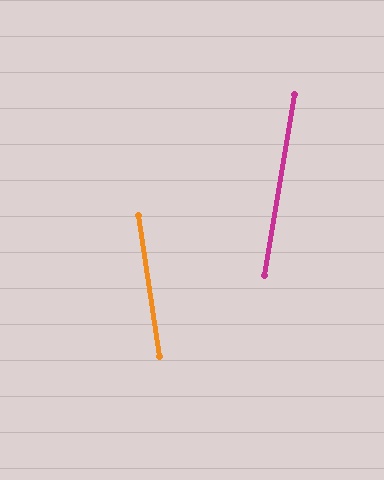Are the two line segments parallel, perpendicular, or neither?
Neither parallel nor perpendicular — they differ by about 18°.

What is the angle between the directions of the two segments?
Approximately 18 degrees.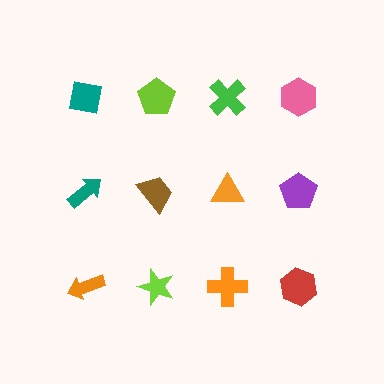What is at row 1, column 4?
A pink hexagon.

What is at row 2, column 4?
A purple pentagon.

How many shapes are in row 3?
4 shapes.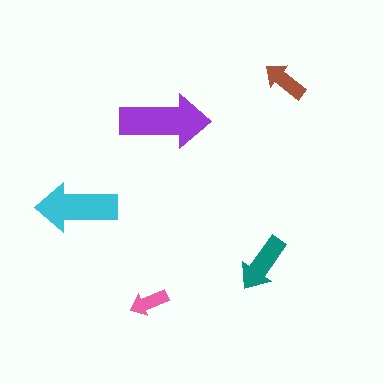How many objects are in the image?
There are 5 objects in the image.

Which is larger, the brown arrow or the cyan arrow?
The cyan one.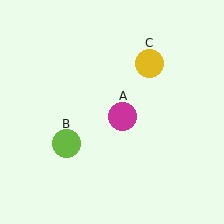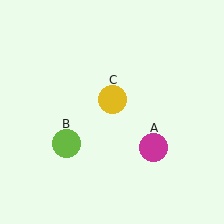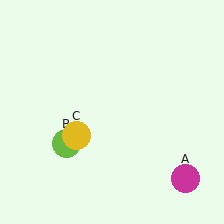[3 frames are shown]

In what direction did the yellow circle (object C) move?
The yellow circle (object C) moved down and to the left.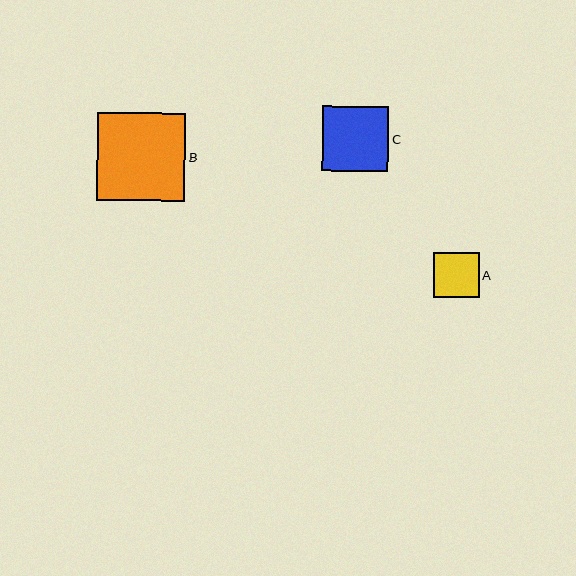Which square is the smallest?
Square A is the smallest with a size of approximately 46 pixels.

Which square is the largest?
Square B is the largest with a size of approximately 88 pixels.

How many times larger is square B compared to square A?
Square B is approximately 1.9 times the size of square A.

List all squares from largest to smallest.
From largest to smallest: B, C, A.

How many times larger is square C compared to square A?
Square C is approximately 1.4 times the size of square A.